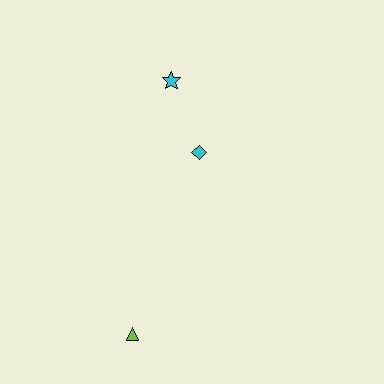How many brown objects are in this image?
There are no brown objects.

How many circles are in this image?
There are no circles.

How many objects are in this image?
There are 3 objects.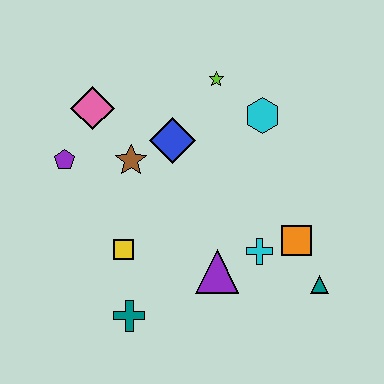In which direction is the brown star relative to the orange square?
The brown star is to the left of the orange square.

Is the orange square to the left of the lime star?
No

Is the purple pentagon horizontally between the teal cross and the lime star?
No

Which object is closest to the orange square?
The cyan cross is closest to the orange square.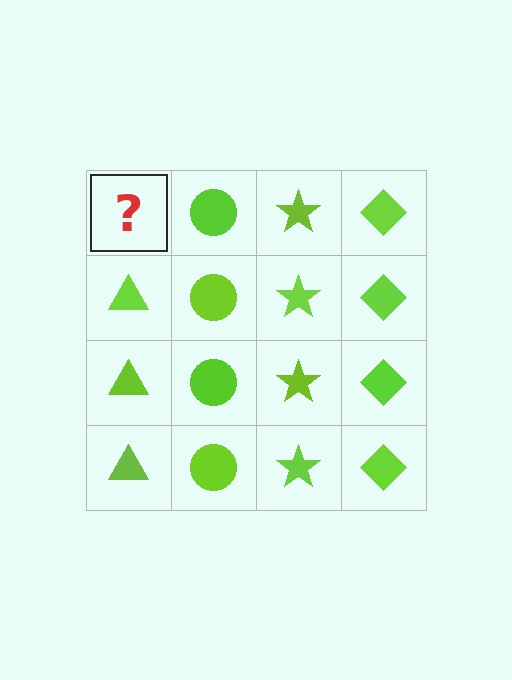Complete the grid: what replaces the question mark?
The question mark should be replaced with a lime triangle.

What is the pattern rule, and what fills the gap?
The rule is that each column has a consistent shape. The gap should be filled with a lime triangle.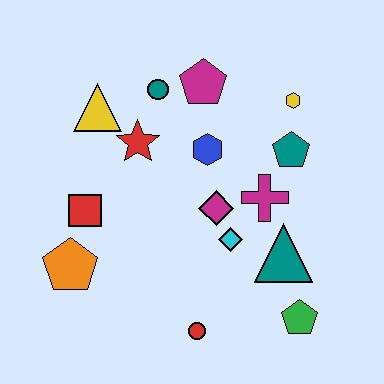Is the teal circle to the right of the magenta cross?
No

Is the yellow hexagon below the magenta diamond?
No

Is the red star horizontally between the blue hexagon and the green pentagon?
No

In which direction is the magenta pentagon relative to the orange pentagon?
The magenta pentagon is above the orange pentagon.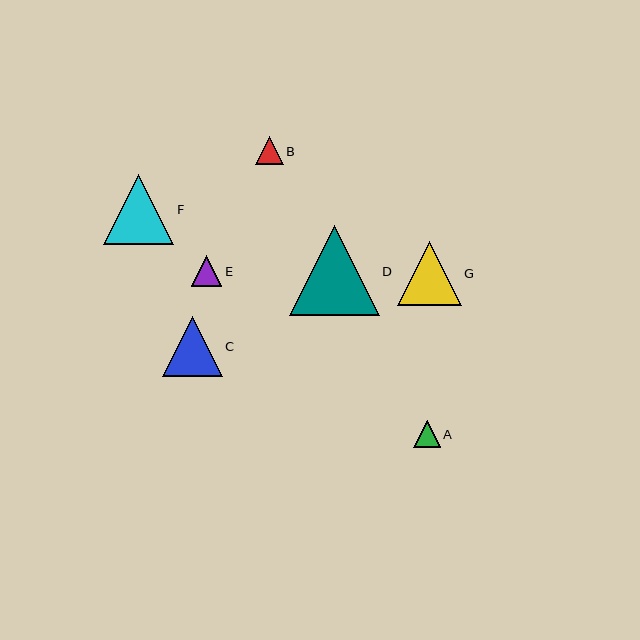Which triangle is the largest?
Triangle D is the largest with a size of approximately 90 pixels.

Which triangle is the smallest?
Triangle A is the smallest with a size of approximately 27 pixels.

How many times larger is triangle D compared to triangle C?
Triangle D is approximately 1.5 times the size of triangle C.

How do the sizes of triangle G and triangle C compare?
Triangle G and triangle C are approximately the same size.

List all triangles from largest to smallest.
From largest to smallest: D, F, G, C, E, B, A.